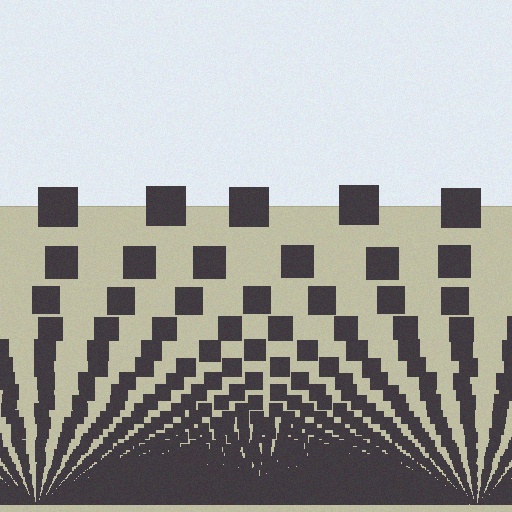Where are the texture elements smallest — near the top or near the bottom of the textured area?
Near the bottom.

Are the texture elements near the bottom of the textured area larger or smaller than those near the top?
Smaller. The gradient is inverted — elements near the bottom are smaller and denser.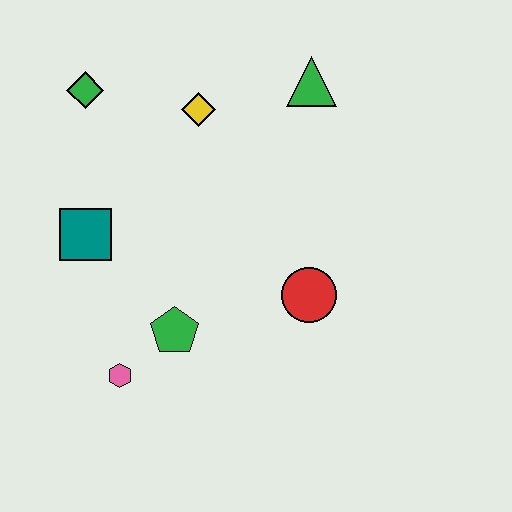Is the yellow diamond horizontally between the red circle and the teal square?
Yes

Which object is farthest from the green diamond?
The red circle is farthest from the green diamond.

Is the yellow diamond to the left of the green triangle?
Yes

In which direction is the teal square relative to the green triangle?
The teal square is to the left of the green triangle.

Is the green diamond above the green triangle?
No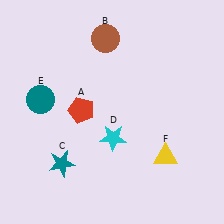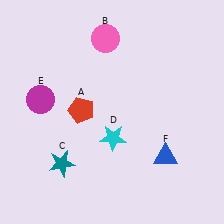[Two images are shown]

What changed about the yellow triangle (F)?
In Image 1, F is yellow. In Image 2, it changed to blue.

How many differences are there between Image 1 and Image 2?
There are 3 differences between the two images.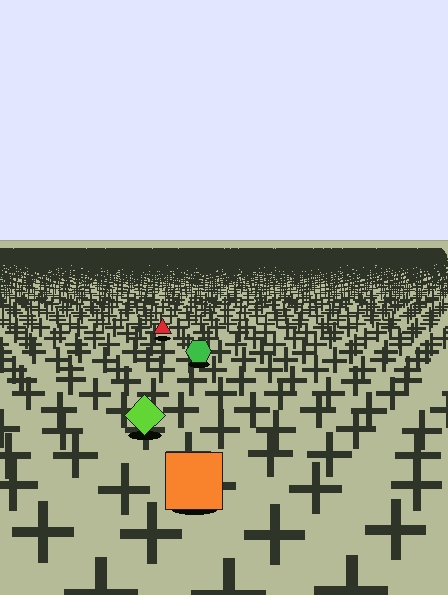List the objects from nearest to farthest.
From nearest to farthest: the orange square, the lime diamond, the green hexagon, the red triangle.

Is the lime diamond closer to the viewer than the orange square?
No. The orange square is closer — you can tell from the texture gradient: the ground texture is coarser near it.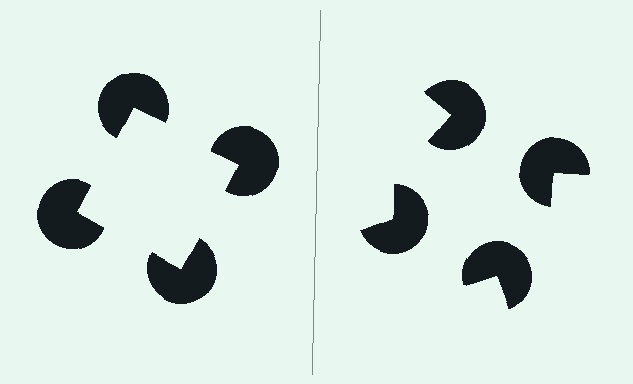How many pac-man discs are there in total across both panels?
8 — 4 on each side.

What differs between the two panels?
The pac-man discs are positioned identically on both sides; only the wedge orientations differ. On the left they align to a square; on the right they are misaligned.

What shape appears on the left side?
An illusory square.